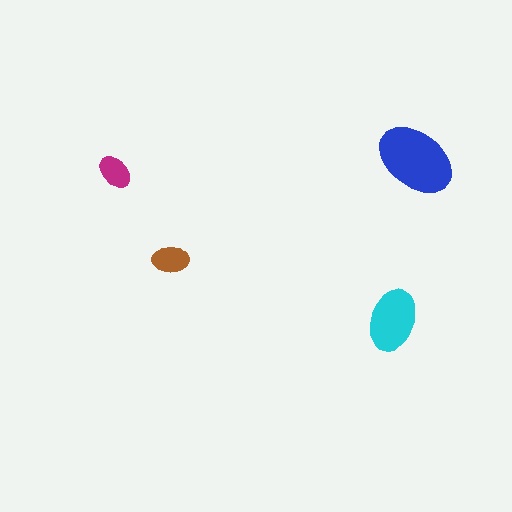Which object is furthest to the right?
The blue ellipse is rightmost.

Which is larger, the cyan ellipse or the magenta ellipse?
The cyan one.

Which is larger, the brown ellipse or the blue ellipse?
The blue one.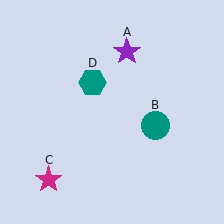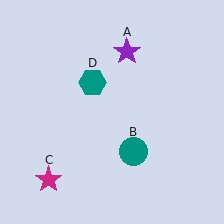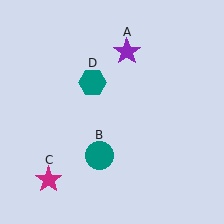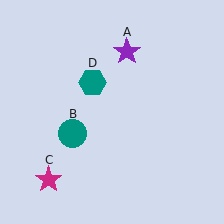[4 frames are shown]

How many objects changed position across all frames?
1 object changed position: teal circle (object B).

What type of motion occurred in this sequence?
The teal circle (object B) rotated clockwise around the center of the scene.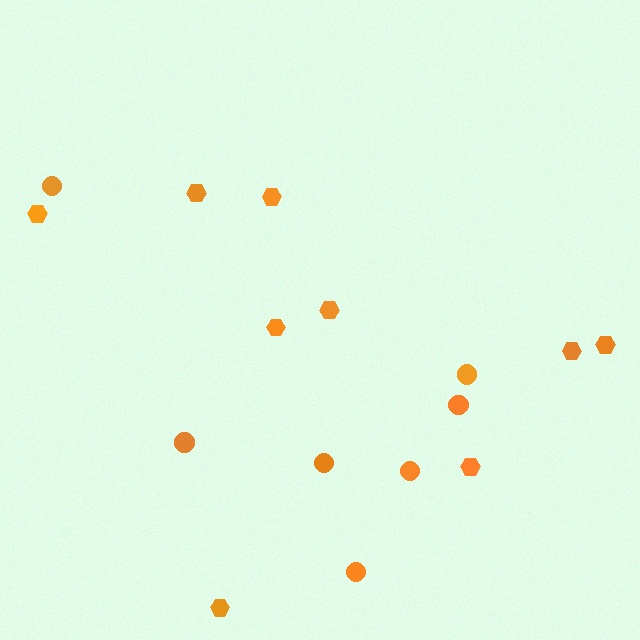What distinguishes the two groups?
There are 2 groups: one group of circles (7) and one group of hexagons (9).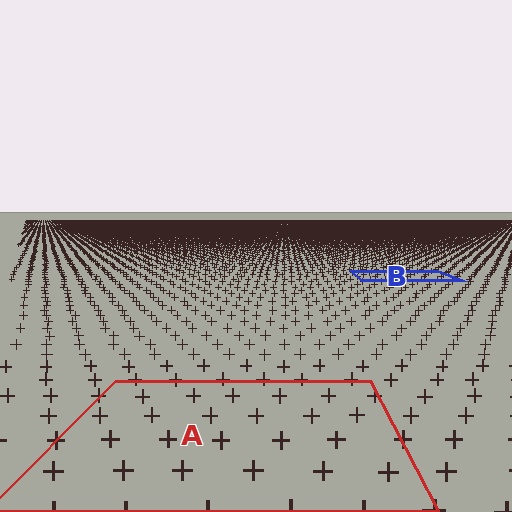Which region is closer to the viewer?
Region A is closer. The texture elements there are larger and more spread out.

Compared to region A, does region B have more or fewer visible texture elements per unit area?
Region B has more texture elements per unit area — they are packed more densely because it is farther away.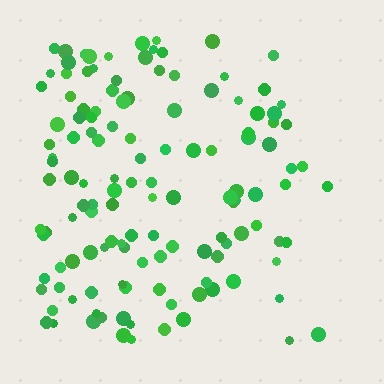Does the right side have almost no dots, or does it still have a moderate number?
Still a moderate number, just noticeably fewer than the left.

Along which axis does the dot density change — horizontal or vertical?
Horizontal.